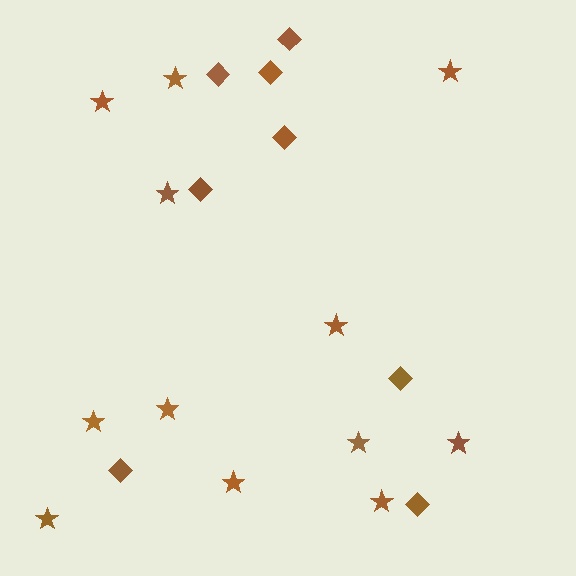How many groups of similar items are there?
There are 2 groups: one group of diamonds (8) and one group of stars (12).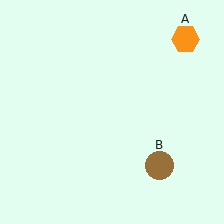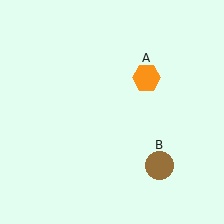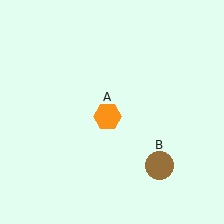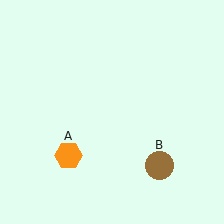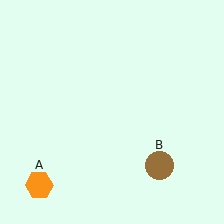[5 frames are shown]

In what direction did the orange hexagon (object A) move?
The orange hexagon (object A) moved down and to the left.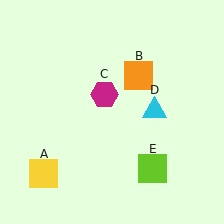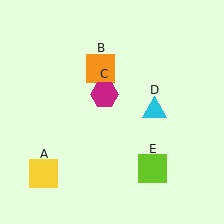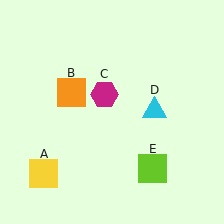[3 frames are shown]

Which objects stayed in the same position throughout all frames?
Yellow square (object A) and magenta hexagon (object C) and cyan triangle (object D) and lime square (object E) remained stationary.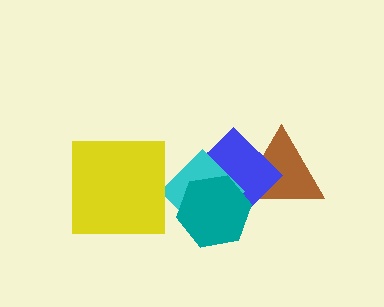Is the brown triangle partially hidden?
Yes, it is partially covered by another shape.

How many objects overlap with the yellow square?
0 objects overlap with the yellow square.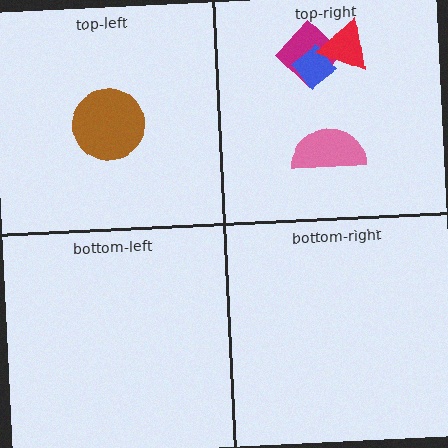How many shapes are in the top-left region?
1.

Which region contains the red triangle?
The top-right region.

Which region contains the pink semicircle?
The top-right region.